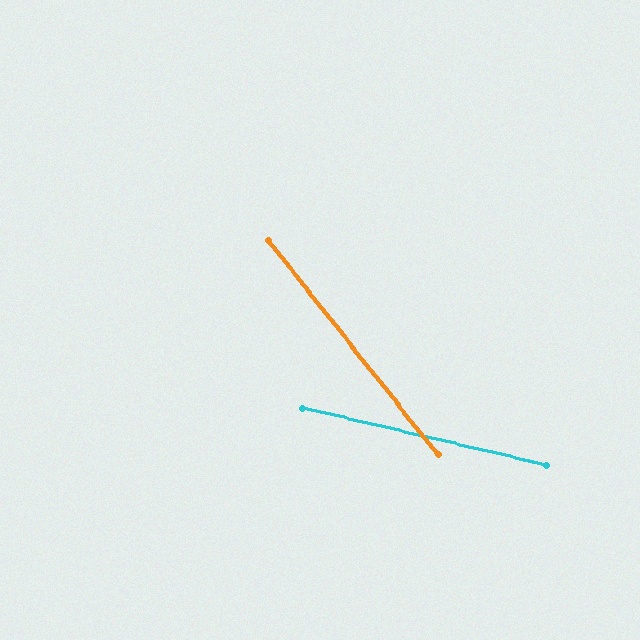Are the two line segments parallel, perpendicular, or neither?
Neither parallel nor perpendicular — they differ by about 39°.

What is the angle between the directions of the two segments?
Approximately 39 degrees.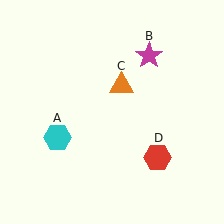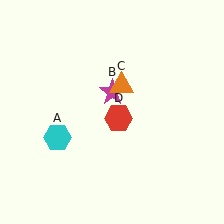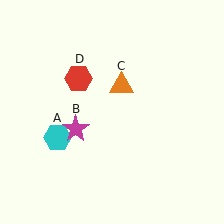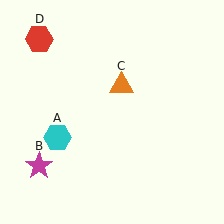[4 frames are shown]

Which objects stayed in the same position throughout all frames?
Cyan hexagon (object A) and orange triangle (object C) remained stationary.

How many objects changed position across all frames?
2 objects changed position: magenta star (object B), red hexagon (object D).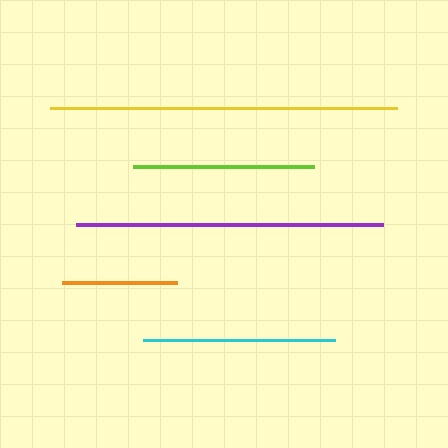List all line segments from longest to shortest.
From longest to shortest: yellow, purple, cyan, lime, orange.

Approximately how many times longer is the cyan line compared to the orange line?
The cyan line is approximately 1.7 times the length of the orange line.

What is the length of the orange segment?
The orange segment is approximately 115 pixels long.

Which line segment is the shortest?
The orange line is the shortest at approximately 115 pixels.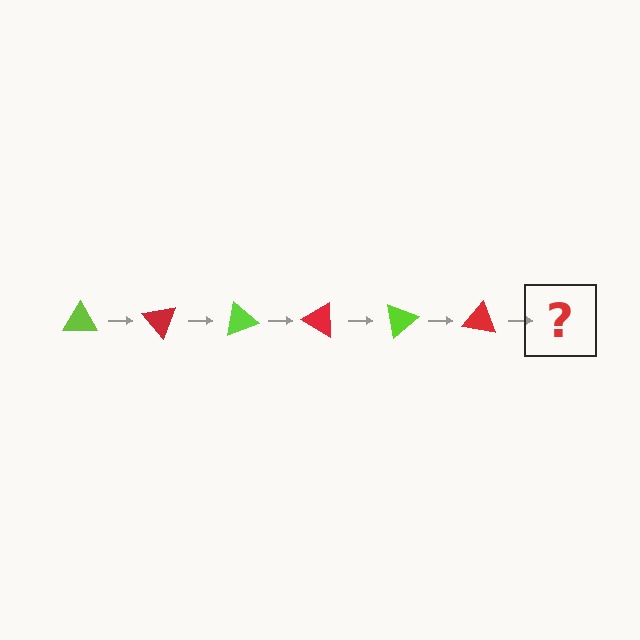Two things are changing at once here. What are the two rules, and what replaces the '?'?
The two rules are that it rotates 50 degrees each step and the color cycles through lime and red. The '?' should be a lime triangle, rotated 300 degrees from the start.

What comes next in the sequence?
The next element should be a lime triangle, rotated 300 degrees from the start.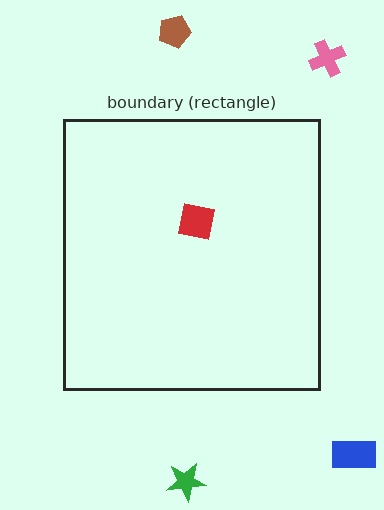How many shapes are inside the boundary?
1 inside, 4 outside.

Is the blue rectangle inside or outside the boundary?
Outside.